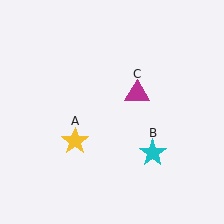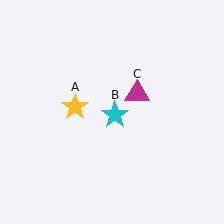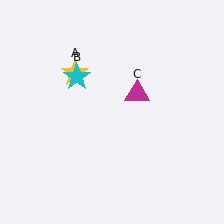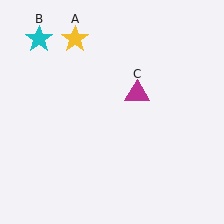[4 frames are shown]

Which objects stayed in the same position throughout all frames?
Magenta triangle (object C) remained stationary.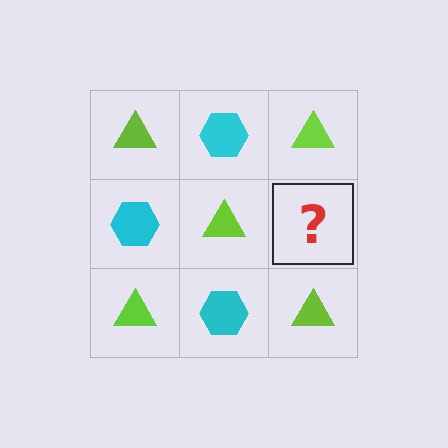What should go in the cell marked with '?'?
The missing cell should contain a cyan hexagon.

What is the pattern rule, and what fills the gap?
The rule is that it alternates lime triangle and cyan hexagon in a checkerboard pattern. The gap should be filled with a cyan hexagon.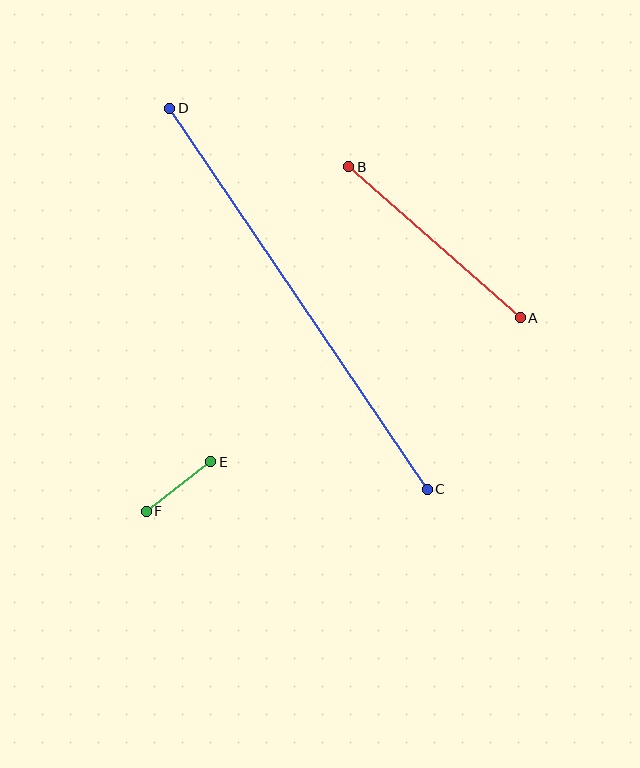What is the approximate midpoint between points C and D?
The midpoint is at approximately (298, 299) pixels.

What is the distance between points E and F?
The distance is approximately 81 pixels.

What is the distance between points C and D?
The distance is approximately 460 pixels.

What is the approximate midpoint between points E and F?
The midpoint is at approximately (179, 487) pixels.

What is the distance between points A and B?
The distance is approximately 229 pixels.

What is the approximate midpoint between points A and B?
The midpoint is at approximately (434, 242) pixels.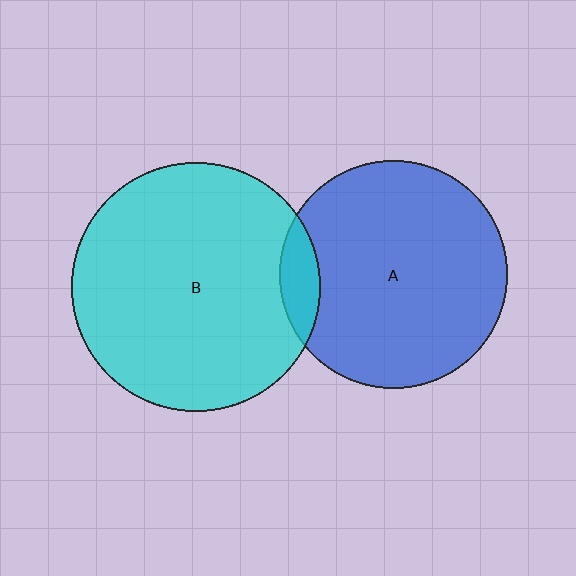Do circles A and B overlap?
Yes.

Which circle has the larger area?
Circle B (cyan).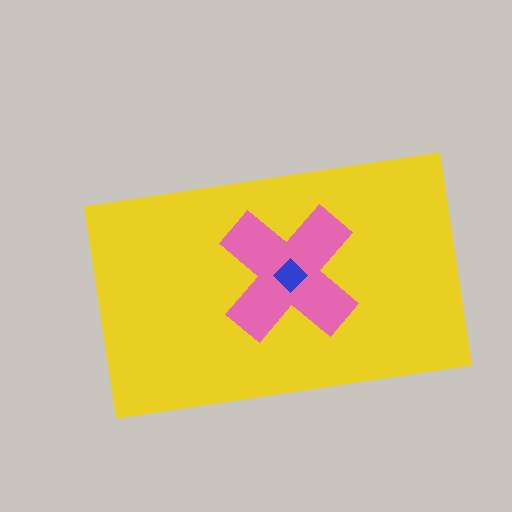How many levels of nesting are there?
3.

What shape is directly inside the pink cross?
The blue diamond.